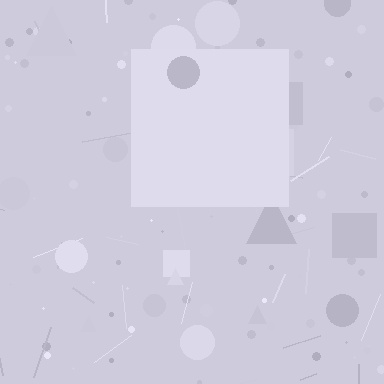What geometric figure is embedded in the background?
A square is embedded in the background.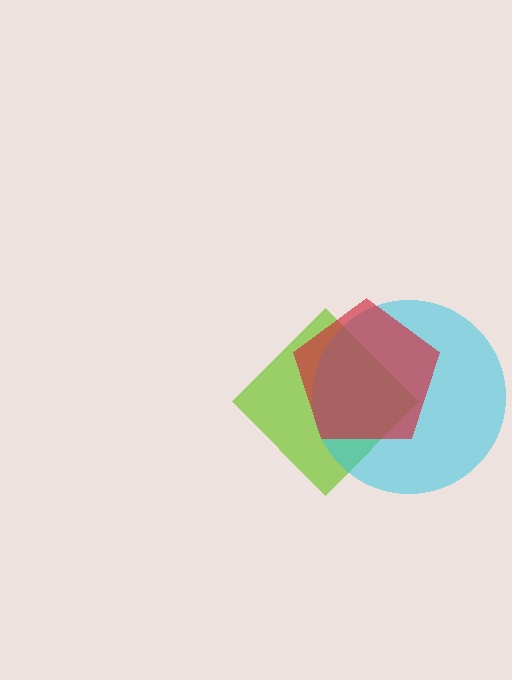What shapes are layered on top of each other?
The layered shapes are: a lime diamond, a cyan circle, a red pentagon.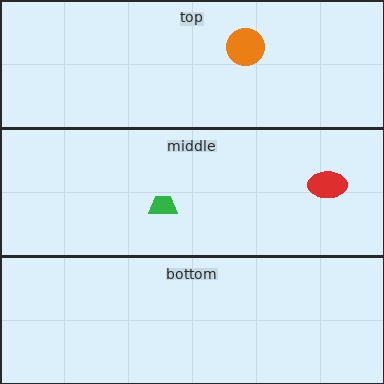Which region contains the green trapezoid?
The middle region.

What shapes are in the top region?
The orange circle.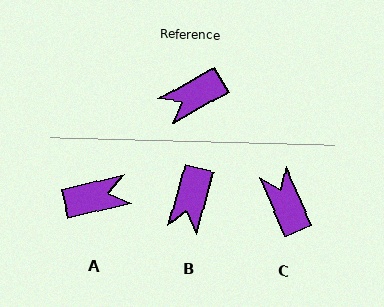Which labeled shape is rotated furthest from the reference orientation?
A, about 163 degrees away.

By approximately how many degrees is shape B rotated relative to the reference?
Approximately 45 degrees counter-clockwise.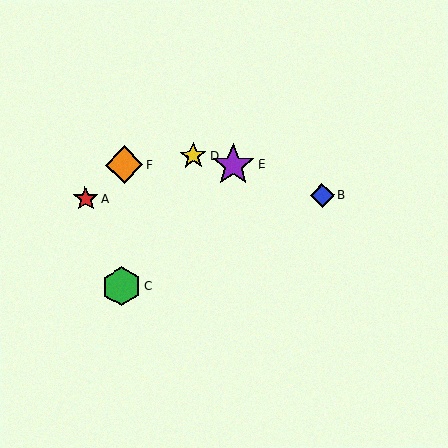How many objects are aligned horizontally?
2 objects (A, B) are aligned horizontally.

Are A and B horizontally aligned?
Yes, both are at y≈199.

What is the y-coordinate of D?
Object D is at y≈156.